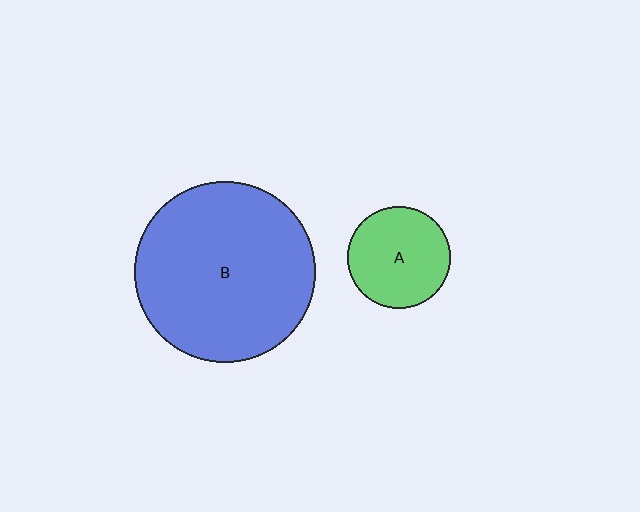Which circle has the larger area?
Circle B (blue).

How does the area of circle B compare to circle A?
Approximately 3.1 times.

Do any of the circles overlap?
No, none of the circles overlap.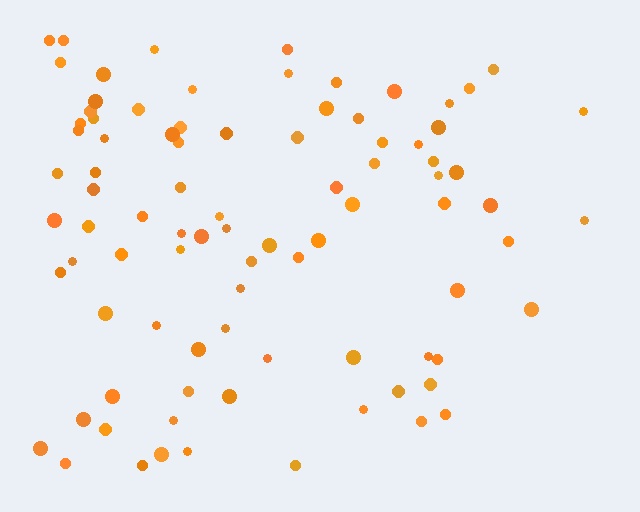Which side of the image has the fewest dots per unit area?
The right.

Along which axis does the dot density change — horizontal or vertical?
Horizontal.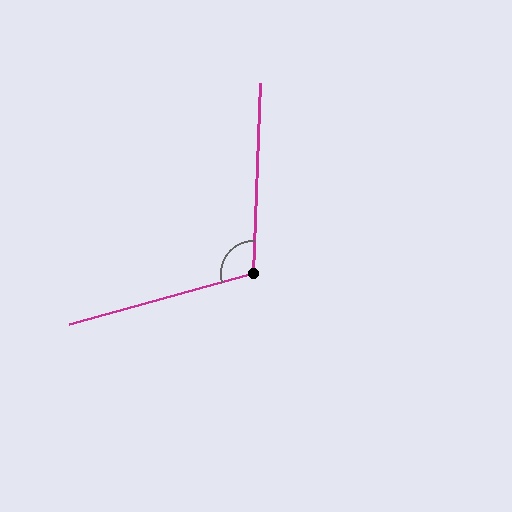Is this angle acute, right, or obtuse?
It is obtuse.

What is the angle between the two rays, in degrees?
Approximately 107 degrees.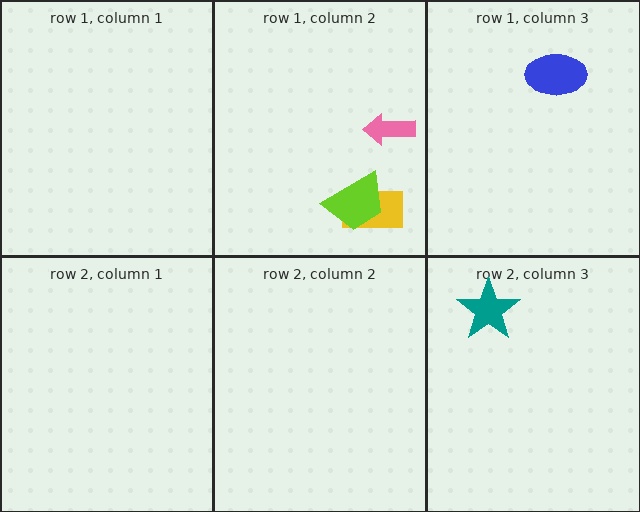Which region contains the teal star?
The row 2, column 3 region.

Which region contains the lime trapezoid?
The row 1, column 2 region.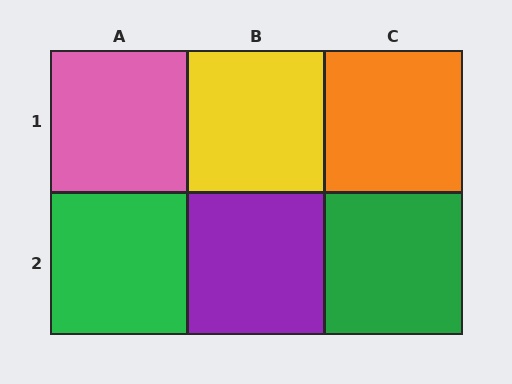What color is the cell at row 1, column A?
Pink.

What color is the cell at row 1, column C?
Orange.